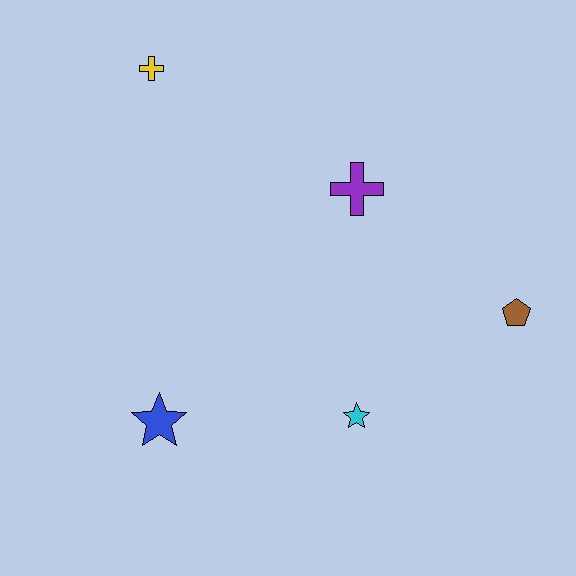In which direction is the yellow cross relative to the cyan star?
The yellow cross is above the cyan star.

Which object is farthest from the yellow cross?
The brown pentagon is farthest from the yellow cross.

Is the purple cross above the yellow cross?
No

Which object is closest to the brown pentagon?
The cyan star is closest to the brown pentagon.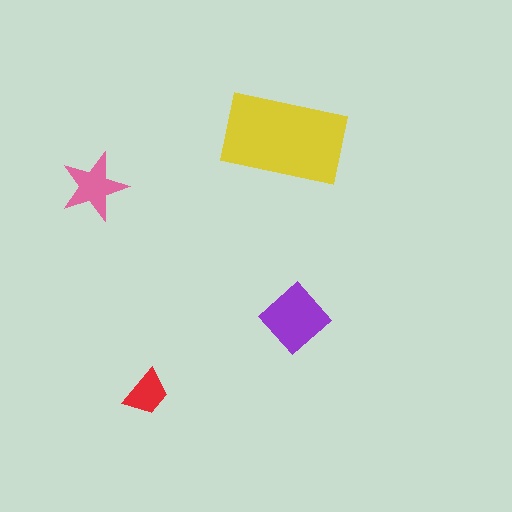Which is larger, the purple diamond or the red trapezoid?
The purple diamond.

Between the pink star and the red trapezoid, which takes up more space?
The pink star.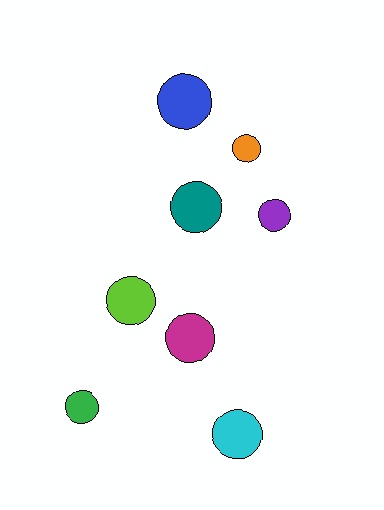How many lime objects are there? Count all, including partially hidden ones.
There is 1 lime object.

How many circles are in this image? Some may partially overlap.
There are 8 circles.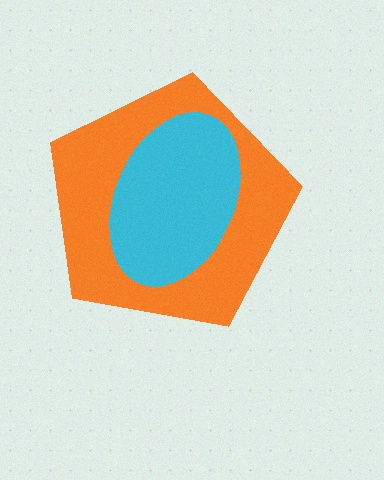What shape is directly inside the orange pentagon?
The cyan ellipse.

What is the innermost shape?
The cyan ellipse.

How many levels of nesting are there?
2.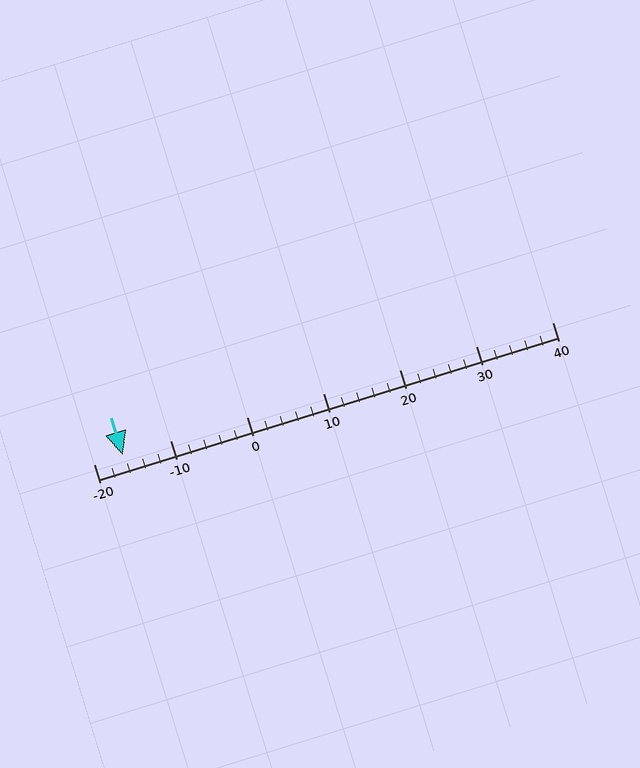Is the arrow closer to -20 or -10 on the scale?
The arrow is closer to -20.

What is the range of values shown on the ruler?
The ruler shows values from -20 to 40.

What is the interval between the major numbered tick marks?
The major tick marks are spaced 10 units apart.